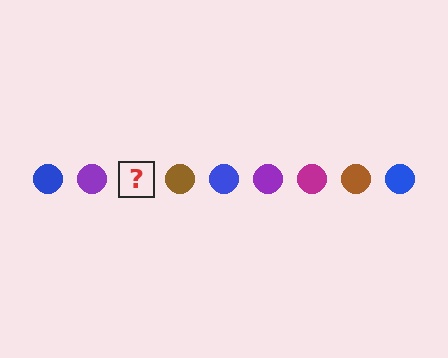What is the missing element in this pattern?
The missing element is a magenta circle.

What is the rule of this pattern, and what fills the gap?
The rule is that the pattern cycles through blue, purple, magenta, brown circles. The gap should be filled with a magenta circle.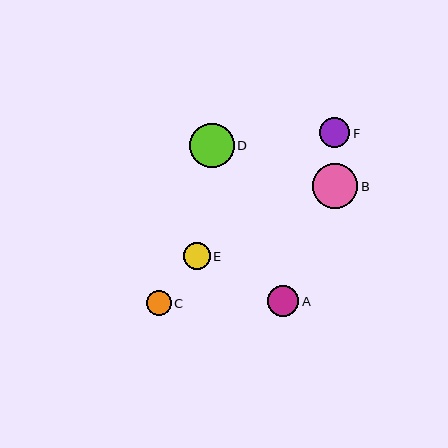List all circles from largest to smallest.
From largest to smallest: B, D, A, F, E, C.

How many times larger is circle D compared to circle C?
Circle D is approximately 1.8 times the size of circle C.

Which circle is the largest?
Circle B is the largest with a size of approximately 45 pixels.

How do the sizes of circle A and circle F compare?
Circle A and circle F are approximately the same size.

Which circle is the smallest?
Circle C is the smallest with a size of approximately 25 pixels.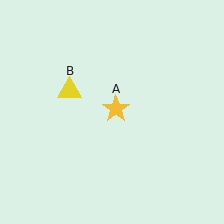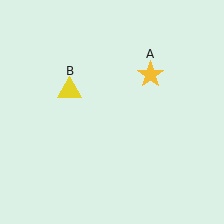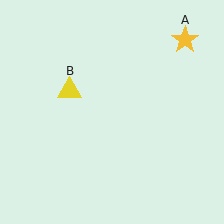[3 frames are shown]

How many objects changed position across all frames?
1 object changed position: yellow star (object A).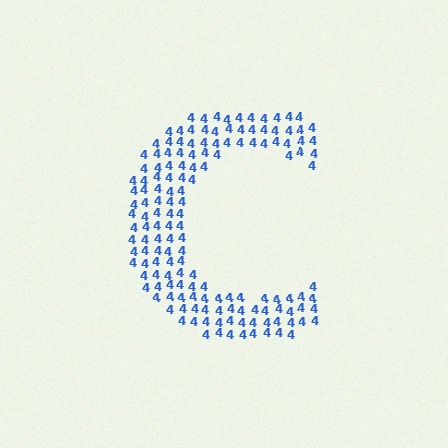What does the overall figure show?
The overall figure shows the letter C.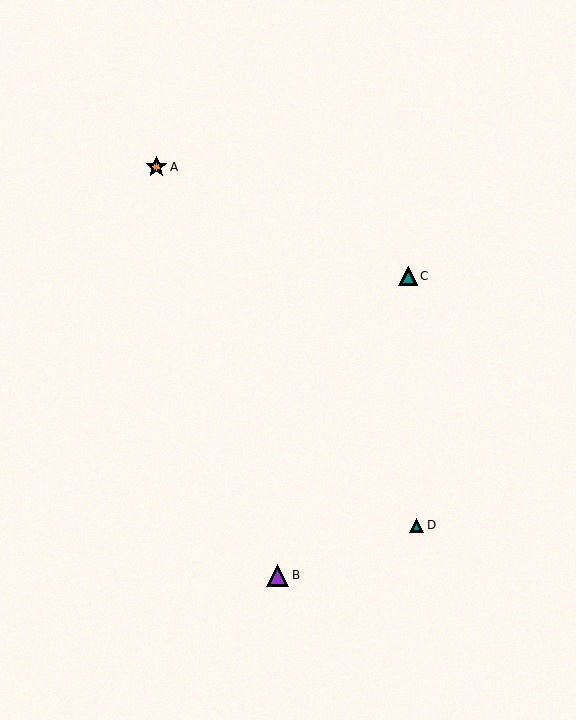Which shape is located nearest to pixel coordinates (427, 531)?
The teal triangle (labeled D) at (416, 525) is nearest to that location.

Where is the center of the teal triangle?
The center of the teal triangle is at (408, 276).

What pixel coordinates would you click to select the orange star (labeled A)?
Click at (156, 167) to select the orange star A.